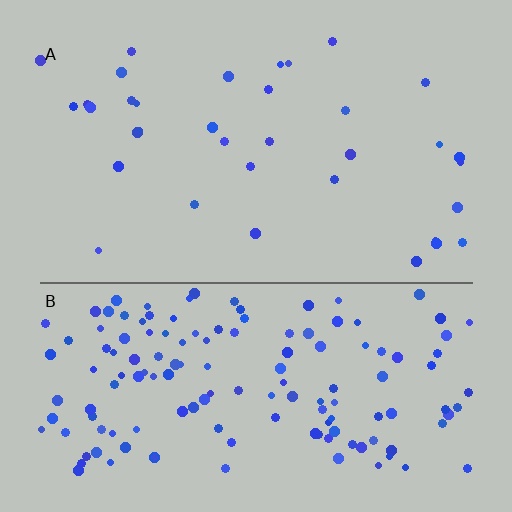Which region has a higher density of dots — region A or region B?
B (the bottom).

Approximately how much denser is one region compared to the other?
Approximately 4.1× — region B over region A.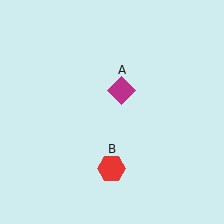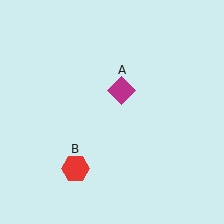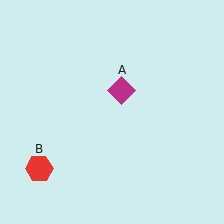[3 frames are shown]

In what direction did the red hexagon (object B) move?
The red hexagon (object B) moved left.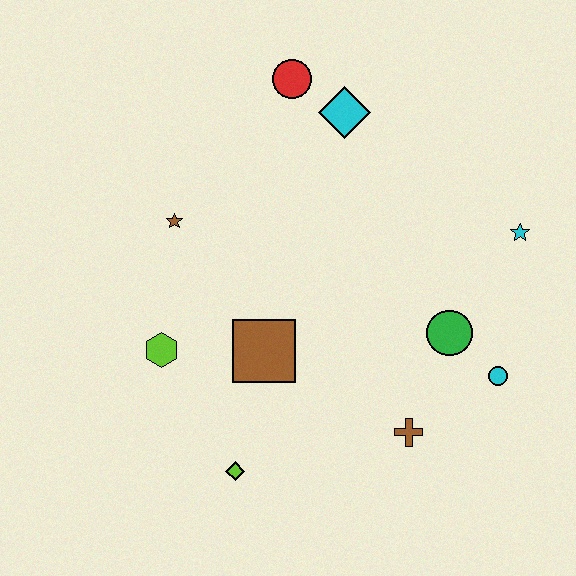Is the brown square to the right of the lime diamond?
Yes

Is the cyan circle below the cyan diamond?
Yes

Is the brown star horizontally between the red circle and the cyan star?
No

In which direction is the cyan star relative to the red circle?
The cyan star is to the right of the red circle.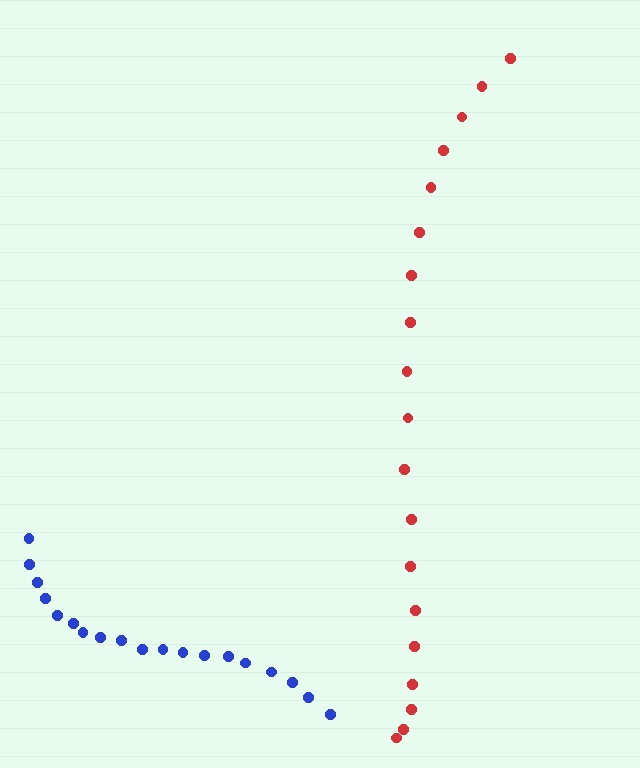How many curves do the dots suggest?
There are 2 distinct paths.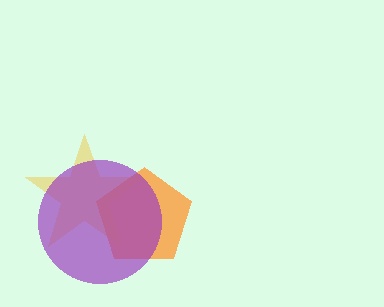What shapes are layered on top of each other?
The layered shapes are: an orange pentagon, a yellow star, a purple circle.